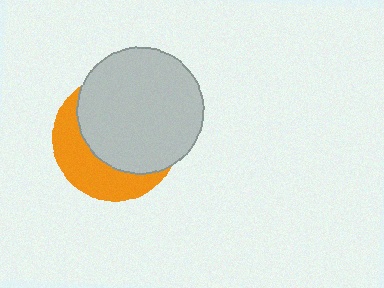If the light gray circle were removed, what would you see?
You would see the complete orange circle.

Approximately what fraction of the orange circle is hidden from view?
Roughly 64% of the orange circle is hidden behind the light gray circle.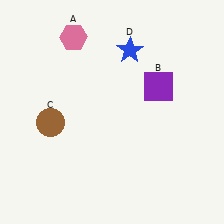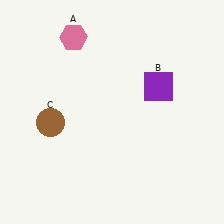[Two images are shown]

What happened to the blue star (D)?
The blue star (D) was removed in Image 2. It was in the top-right area of Image 1.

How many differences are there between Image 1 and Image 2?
There is 1 difference between the two images.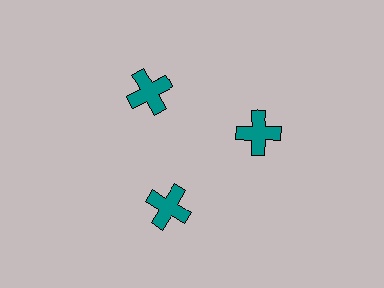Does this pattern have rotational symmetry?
Yes, this pattern has 3-fold rotational symmetry. It looks the same after rotating 120 degrees around the center.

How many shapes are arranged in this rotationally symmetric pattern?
There are 3 shapes, arranged in 3 groups of 1.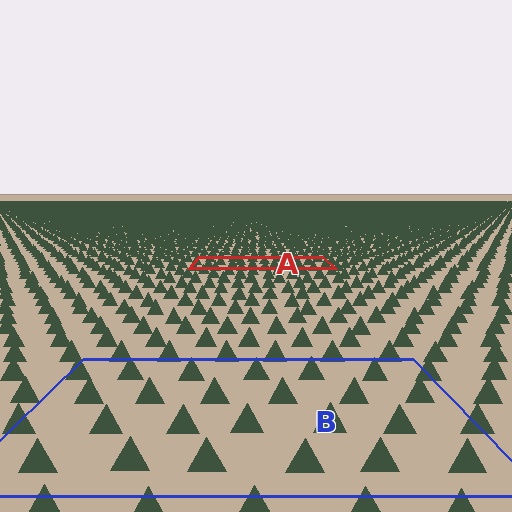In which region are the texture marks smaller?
The texture marks are smaller in region A, because it is farther away.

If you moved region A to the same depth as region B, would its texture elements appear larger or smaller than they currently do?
They would appear larger. At a closer depth, the same texture elements are projected at a bigger on-screen size.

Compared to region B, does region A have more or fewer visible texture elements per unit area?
Region A has more texture elements per unit area — they are packed more densely because it is farther away.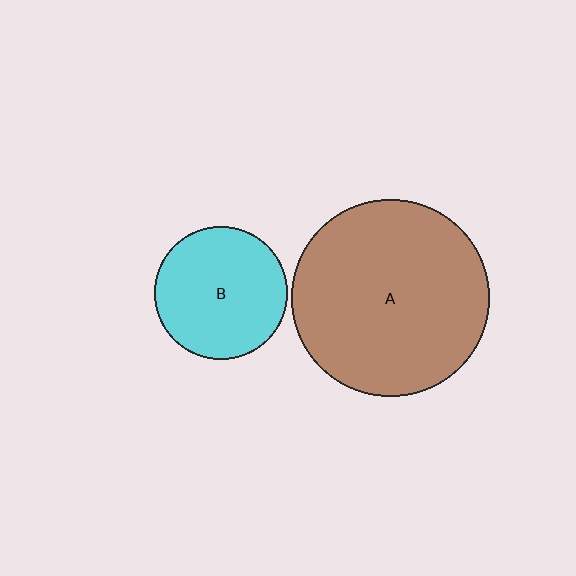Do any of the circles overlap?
No, none of the circles overlap.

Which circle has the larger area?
Circle A (brown).